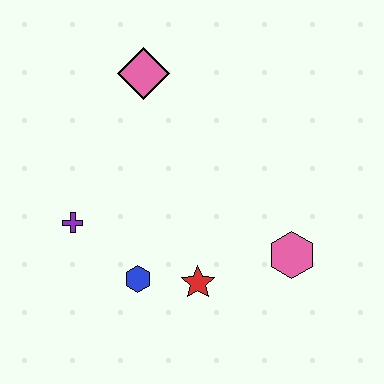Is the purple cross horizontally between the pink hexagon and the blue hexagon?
No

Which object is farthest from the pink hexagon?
The pink diamond is farthest from the pink hexagon.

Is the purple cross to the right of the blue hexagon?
No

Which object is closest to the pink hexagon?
The red star is closest to the pink hexagon.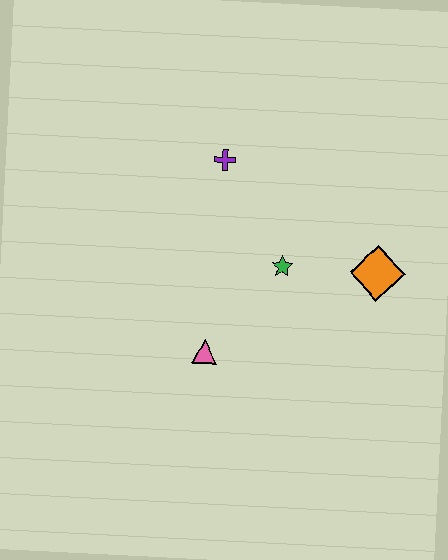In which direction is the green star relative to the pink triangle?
The green star is above the pink triangle.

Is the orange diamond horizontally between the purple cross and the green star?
No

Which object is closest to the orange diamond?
The green star is closest to the orange diamond.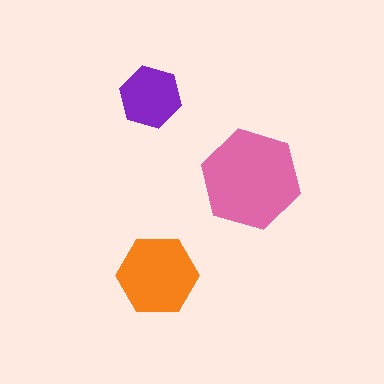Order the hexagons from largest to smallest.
the pink one, the orange one, the purple one.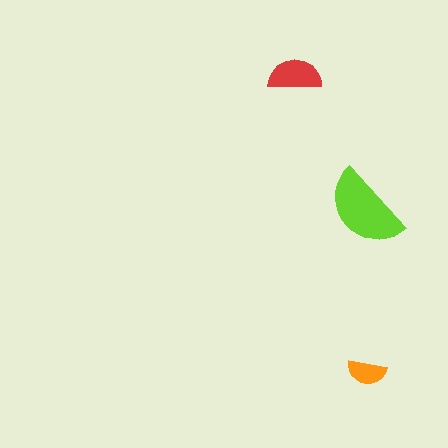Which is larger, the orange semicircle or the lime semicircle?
The lime one.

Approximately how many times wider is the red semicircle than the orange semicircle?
About 1.5 times wider.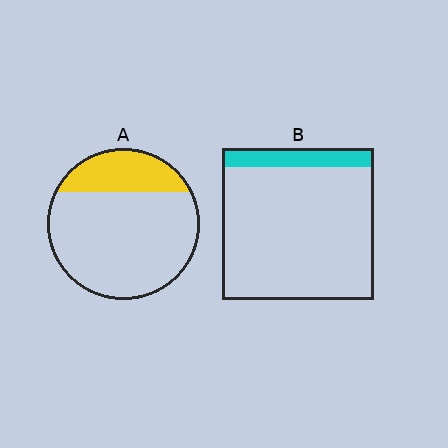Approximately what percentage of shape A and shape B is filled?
A is approximately 25% and B is approximately 10%.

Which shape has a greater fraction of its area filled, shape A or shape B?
Shape A.